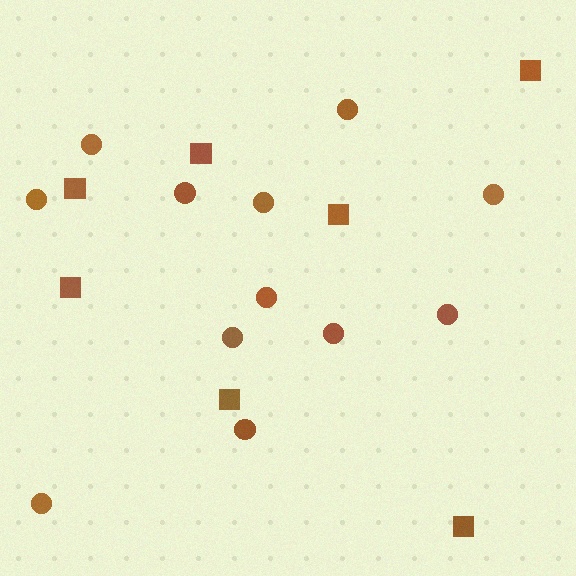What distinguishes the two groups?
There are 2 groups: one group of squares (7) and one group of circles (12).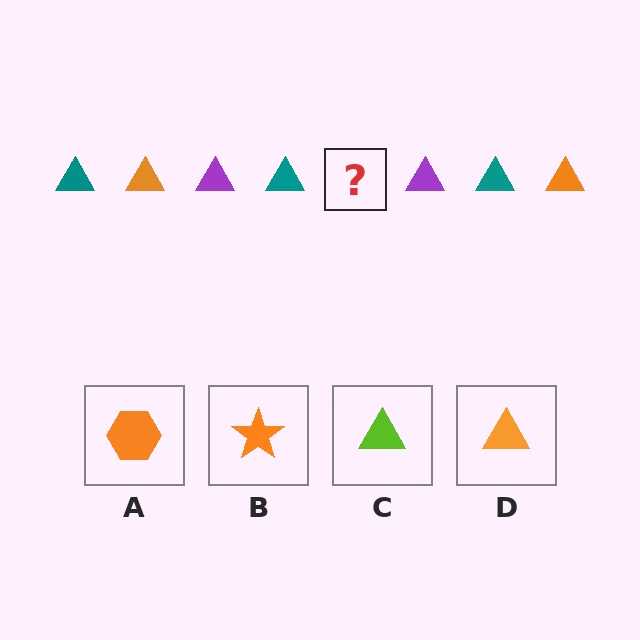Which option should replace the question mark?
Option D.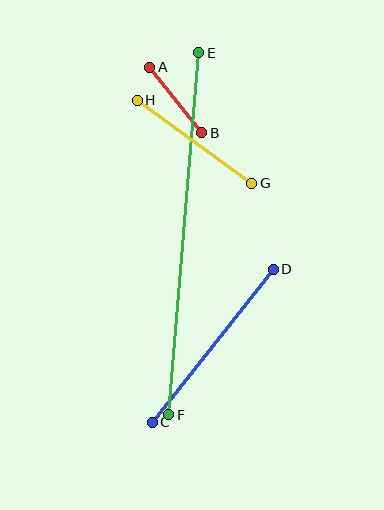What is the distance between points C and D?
The distance is approximately 195 pixels.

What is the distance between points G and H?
The distance is approximately 142 pixels.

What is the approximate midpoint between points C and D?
The midpoint is at approximately (213, 346) pixels.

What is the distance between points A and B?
The distance is approximately 84 pixels.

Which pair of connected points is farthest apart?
Points E and F are farthest apart.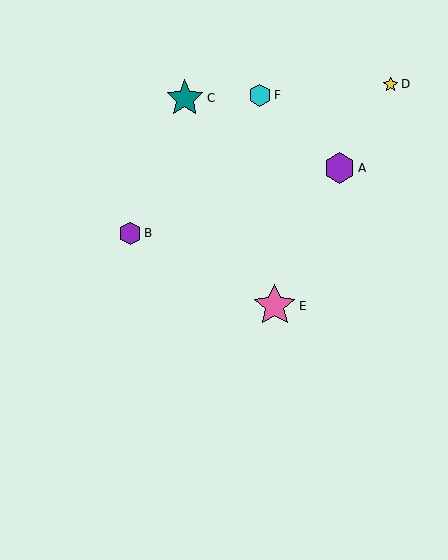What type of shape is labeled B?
Shape B is a purple hexagon.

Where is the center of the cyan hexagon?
The center of the cyan hexagon is at (260, 95).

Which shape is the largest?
The pink star (labeled E) is the largest.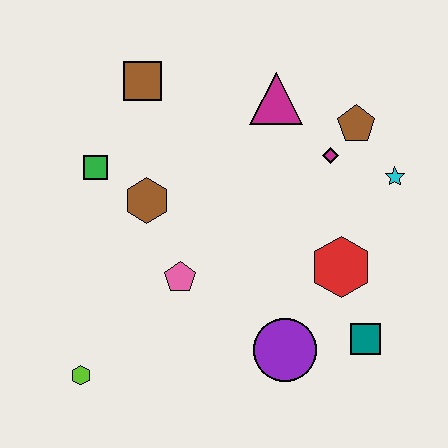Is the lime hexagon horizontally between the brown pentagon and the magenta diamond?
No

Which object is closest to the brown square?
The green square is closest to the brown square.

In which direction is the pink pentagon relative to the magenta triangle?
The pink pentagon is below the magenta triangle.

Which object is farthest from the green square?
The teal square is farthest from the green square.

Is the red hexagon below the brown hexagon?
Yes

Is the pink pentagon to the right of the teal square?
No